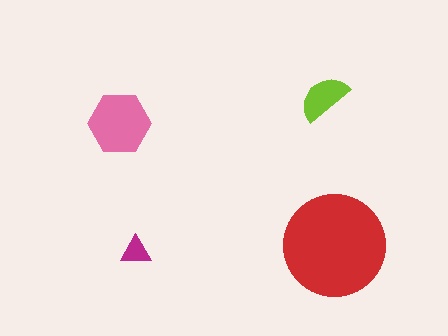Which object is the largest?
The red circle.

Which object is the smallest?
The magenta triangle.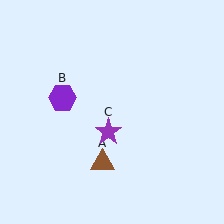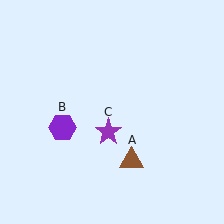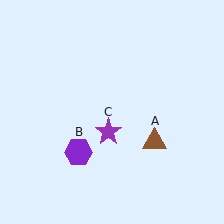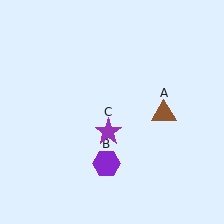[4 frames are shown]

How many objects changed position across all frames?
2 objects changed position: brown triangle (object A), purple hexagon (object B).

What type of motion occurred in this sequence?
The brown triangle (object A), purple hexagon (object B) rotated counterclockwise around the center of the scene.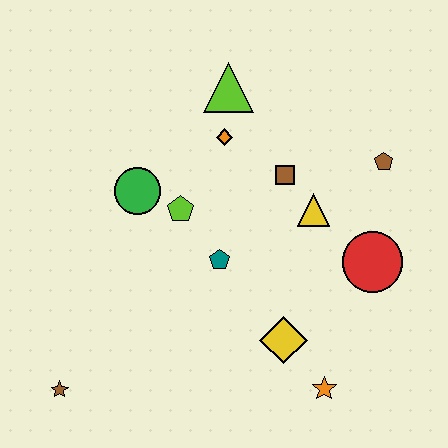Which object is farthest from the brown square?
The brown star is farthest from the brown square.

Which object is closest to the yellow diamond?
The orange star is closest to the yellow diamond.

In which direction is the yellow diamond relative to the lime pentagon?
The yellow diamond is below the lime pentagon.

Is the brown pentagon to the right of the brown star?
Yes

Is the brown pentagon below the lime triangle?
Yes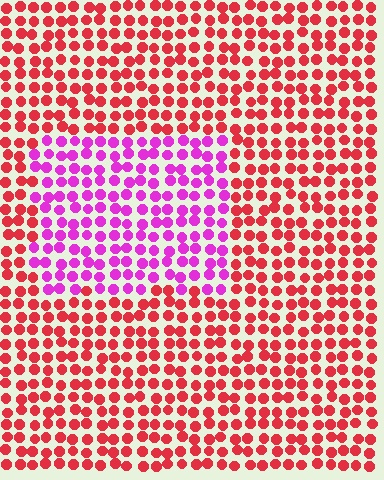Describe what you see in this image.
The image is filled with small red elements in a uniform arrangement. A rectangle-shaped region is visible where the elements are tinted to a slightly different hue, forming a subtle color boundary.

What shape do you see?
I see a rectangle.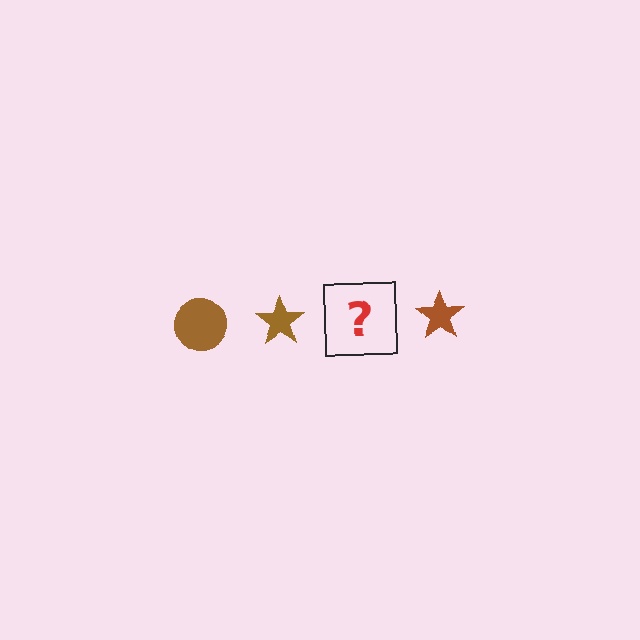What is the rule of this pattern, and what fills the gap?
The rule is that the pattern cycles through circle, star shapes in brown. The gap should be filled with a brown circle.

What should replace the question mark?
The question mark should be replaced with a brown circle.